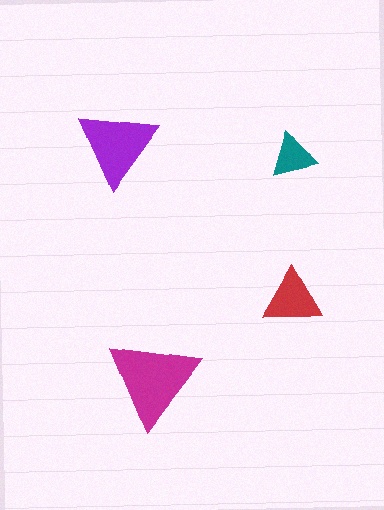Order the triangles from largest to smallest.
the magenta one, the purple one, the red one, the teal one.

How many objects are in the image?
There are 4 objects in the image.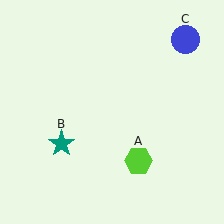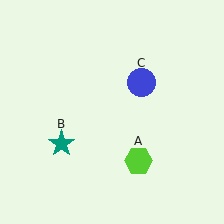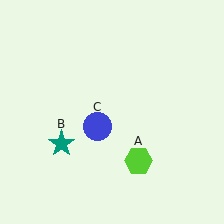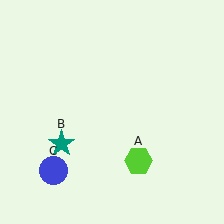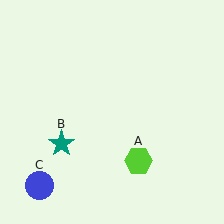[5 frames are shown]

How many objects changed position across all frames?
1 object changed position: blue circle (object C).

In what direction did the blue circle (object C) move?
The blue circle (object C) moved down and to the left.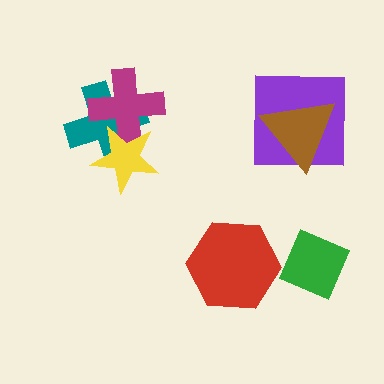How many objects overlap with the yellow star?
2 objects overlap with the yellow star.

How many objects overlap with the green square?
0 objects overlap with the green square.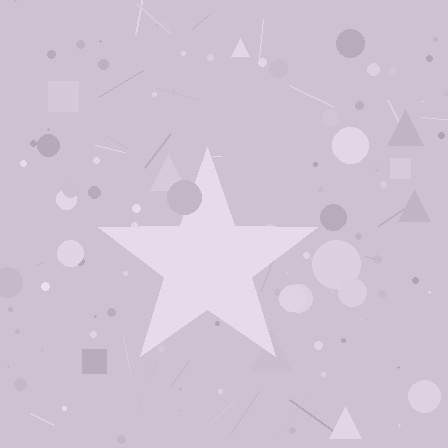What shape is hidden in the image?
A star is hidden in the image.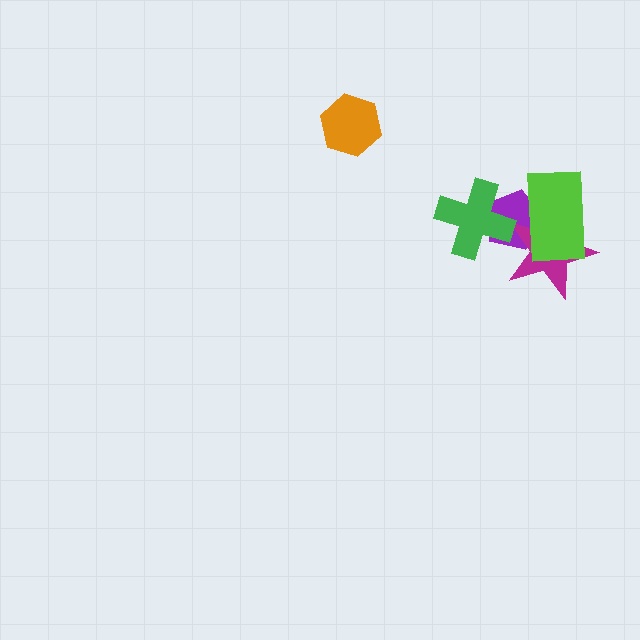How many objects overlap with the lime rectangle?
2 objects overlap with the lime rectangle.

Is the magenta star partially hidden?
Yes, it is partially covered by another shape.